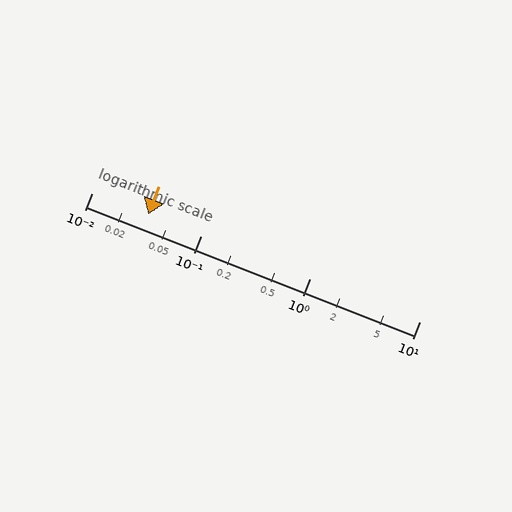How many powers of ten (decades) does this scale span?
The scale spans 3 decades, from 0.01 to 10.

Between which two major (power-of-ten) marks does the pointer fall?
The pointer is between 0.01 and 0.1.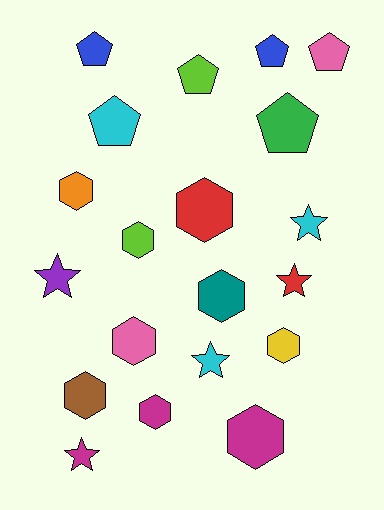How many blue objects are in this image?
There are 2 blue objects.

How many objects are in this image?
There are 20 objects.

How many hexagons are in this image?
There are 9 hexagons.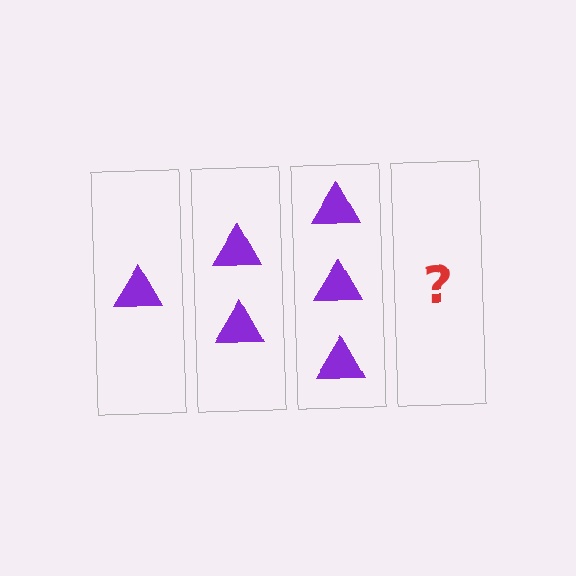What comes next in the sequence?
The next element should be 4 triangles.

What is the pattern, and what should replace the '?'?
The pattern is that each step adds one more triangle. The '?' should be 4 triangles.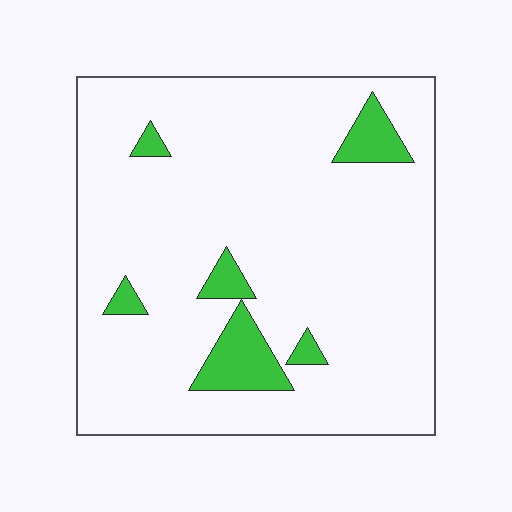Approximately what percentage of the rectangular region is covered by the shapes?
Approximately 10%.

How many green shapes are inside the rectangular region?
6.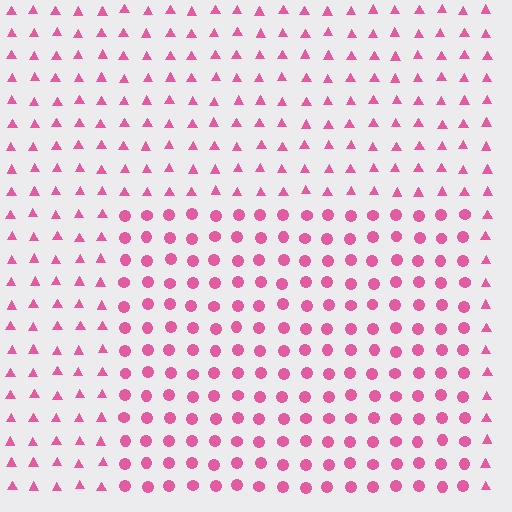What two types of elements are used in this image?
The image uses circles inside the rectangle region and triangles outside it.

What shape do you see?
I see a rectangle.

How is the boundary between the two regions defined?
The boundary is defined by a change in element shape: circles inside vs. triangles outside. All elements share the same color and spacing.